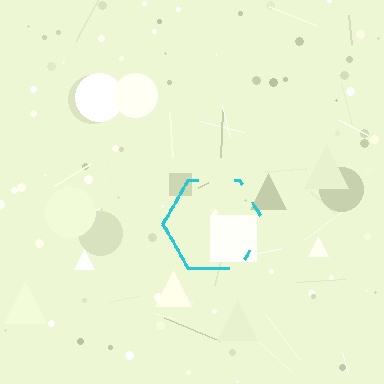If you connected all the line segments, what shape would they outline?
They would outline a hexagon.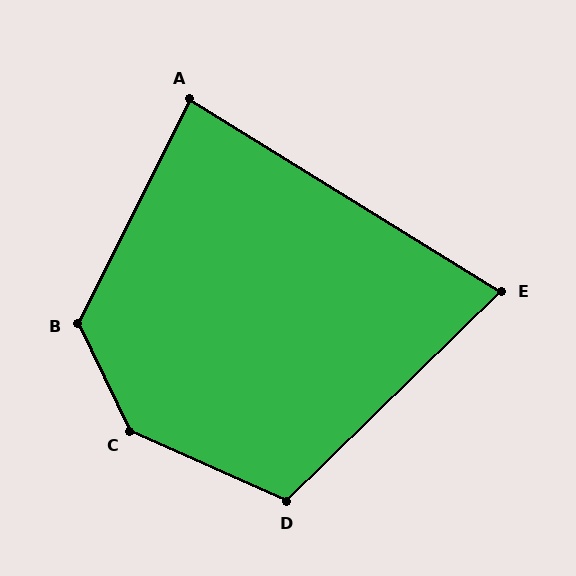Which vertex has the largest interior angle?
C, at approximately 140 degrees.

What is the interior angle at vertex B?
Approximately 128 degrees (obtuse).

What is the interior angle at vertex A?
Approximately 85 degrees (acute).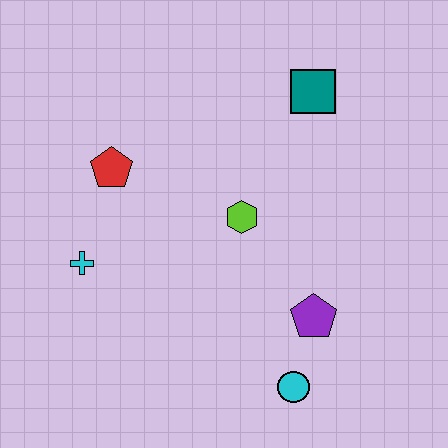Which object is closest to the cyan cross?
The red pentagon is closest to the cyan cross.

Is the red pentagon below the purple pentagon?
No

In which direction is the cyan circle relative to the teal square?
The cyan circle is below the teal square.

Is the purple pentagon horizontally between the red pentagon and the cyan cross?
No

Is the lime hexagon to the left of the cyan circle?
Yes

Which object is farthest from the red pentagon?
The cyan circle is farthest from the red pentagon.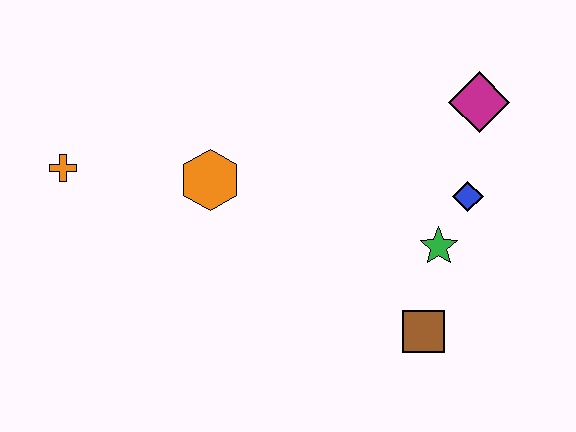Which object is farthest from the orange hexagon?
The magenta diamond is farthest from the orange hexagon.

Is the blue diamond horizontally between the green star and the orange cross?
No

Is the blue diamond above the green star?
Yes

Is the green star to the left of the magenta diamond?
Yes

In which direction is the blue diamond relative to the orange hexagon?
The blue diamond is to the right of the orange hexagon.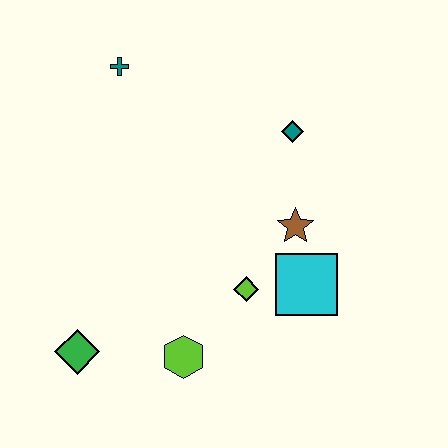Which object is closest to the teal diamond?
The brown star is closest to the teal diamond.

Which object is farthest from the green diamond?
The teal diamond is farthest from the green diamond.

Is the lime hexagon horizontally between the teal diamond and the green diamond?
Yes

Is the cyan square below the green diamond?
No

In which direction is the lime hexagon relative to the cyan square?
The lime hexagon is to the left of the cyan square.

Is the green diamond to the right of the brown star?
No